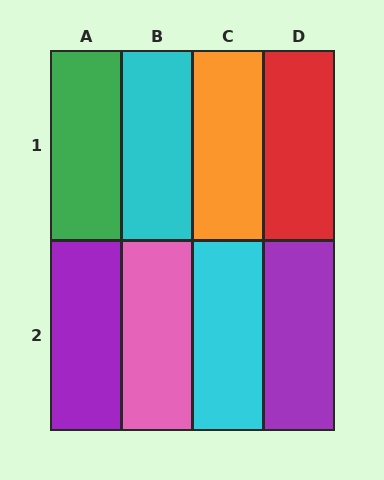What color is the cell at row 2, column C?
Cyan.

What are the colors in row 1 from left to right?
Green, cyan, orange, red.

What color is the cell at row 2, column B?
Pink.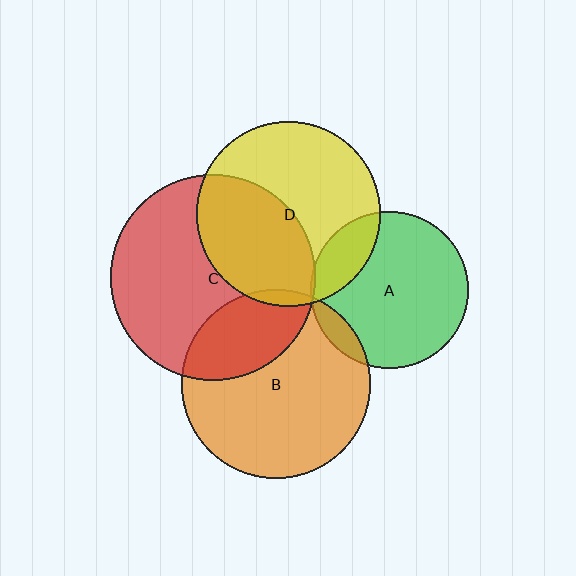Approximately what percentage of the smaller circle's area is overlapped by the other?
Approximately 30%.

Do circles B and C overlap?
Yes.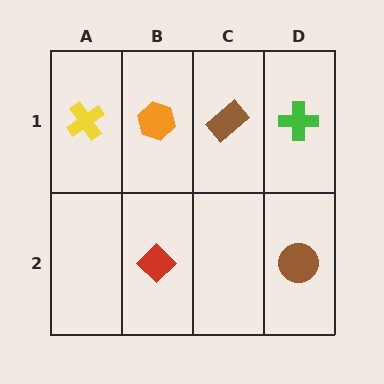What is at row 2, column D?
A brown circle.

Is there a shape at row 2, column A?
No, that cell is empty.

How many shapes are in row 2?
2 shapes.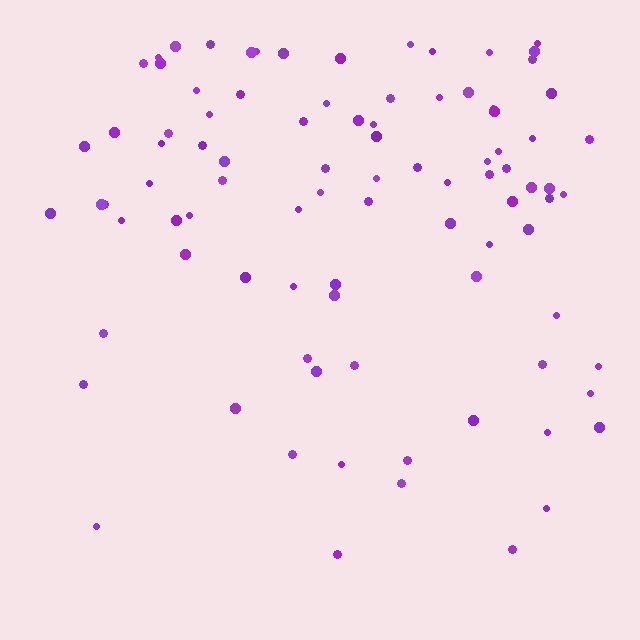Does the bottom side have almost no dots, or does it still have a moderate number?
Still a moderate number, just noticeably fewer than the top.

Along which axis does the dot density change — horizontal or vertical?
Vertical.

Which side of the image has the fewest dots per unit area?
The bottom.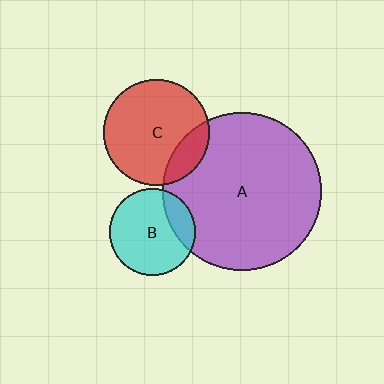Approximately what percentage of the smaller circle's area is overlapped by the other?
Approximately 20%.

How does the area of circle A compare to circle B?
Approximately 3.4 times.